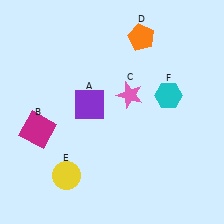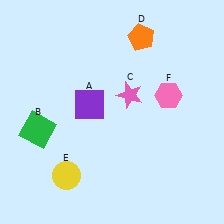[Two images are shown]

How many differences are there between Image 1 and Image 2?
There are 2 differences between the two images.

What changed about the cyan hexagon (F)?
In Image 1, F is cyan. In Image 2, it changed to pink.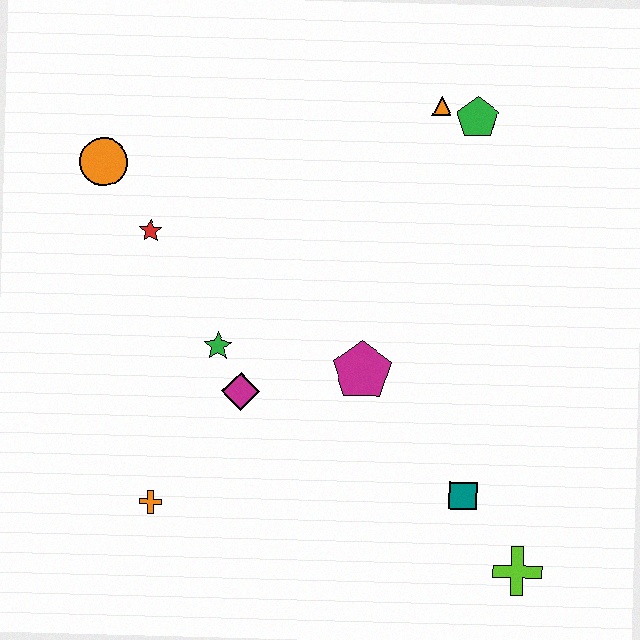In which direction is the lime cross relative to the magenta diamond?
The lime cross is to the right of the magenta diamond.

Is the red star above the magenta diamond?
Yes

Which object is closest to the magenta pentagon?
The magenta diamond is closest to the magenta pentagon.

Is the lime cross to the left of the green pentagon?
No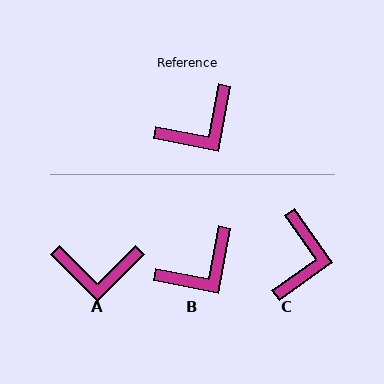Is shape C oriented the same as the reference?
No, it is off by about 46 degrees.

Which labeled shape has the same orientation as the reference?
B.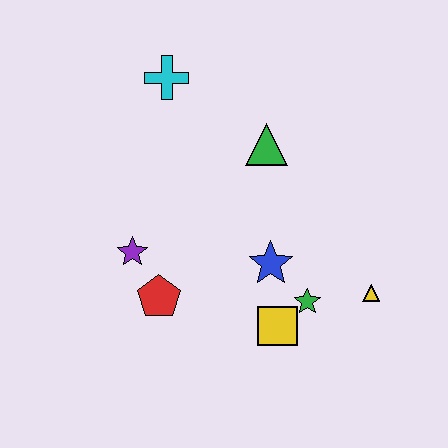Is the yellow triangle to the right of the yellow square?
Yes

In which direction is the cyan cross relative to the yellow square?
The cyan cross is above the yellow square.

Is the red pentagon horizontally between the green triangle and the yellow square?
No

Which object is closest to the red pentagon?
The purple star is closest to the red pentagon.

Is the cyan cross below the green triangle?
No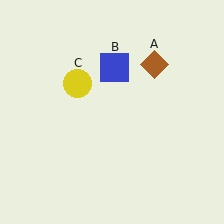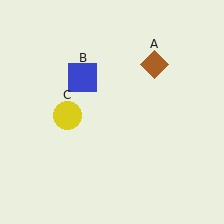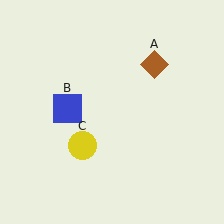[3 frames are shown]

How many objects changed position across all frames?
2 objects changed position: blue square (object B), yellow circle (object C).